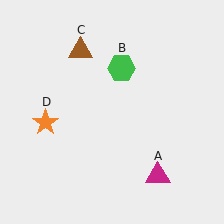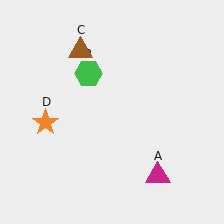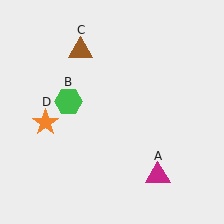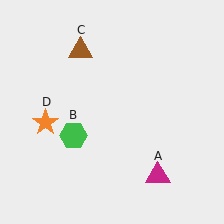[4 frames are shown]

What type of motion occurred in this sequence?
The green hexagon (object B) rotated counterclockwise around the center of the scene.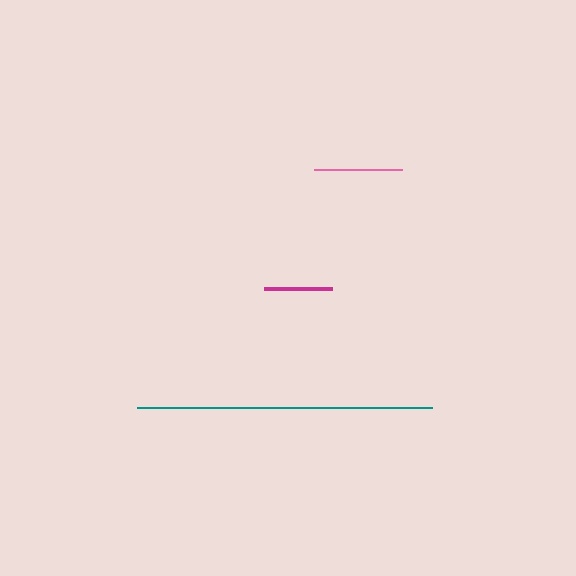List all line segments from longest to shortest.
From longest to shortest: teal, pink, magenta.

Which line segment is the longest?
The teal line is the longest at approximately 295 pixels.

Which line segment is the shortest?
The magenta line is the shortest at approximately 68 pixels.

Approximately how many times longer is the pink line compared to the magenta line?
The pink line is approximately 1.3 times the length of the magenta line.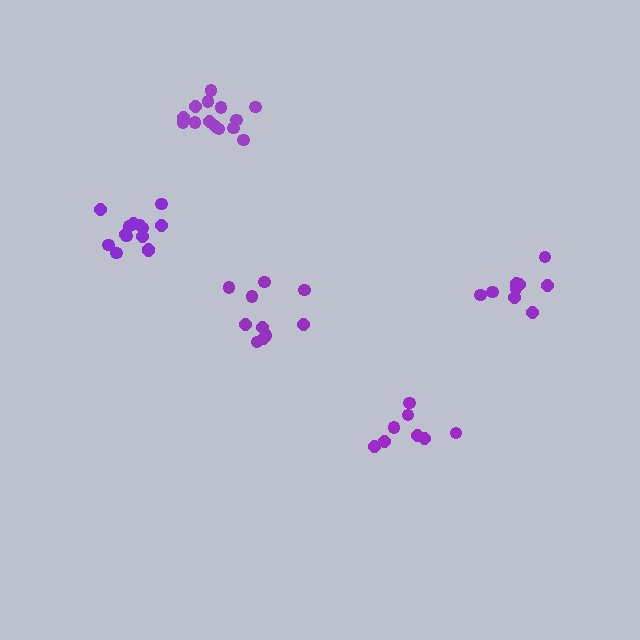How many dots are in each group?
Group 1: 8 dots, Group 2: 10 dots, Group 3: 14 dots, Group 4: 10 dots, Group 5: 14 dots (56 total).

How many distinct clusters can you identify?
There are 5 distinct clusters.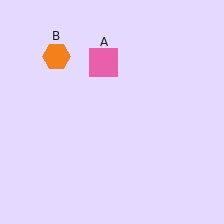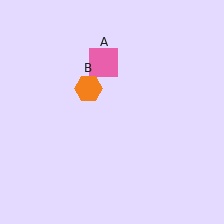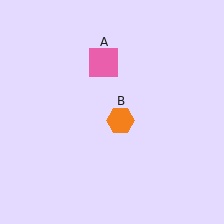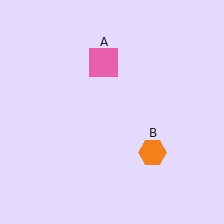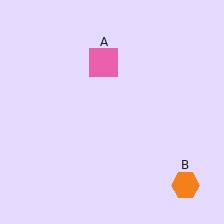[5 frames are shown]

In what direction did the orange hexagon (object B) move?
The orange hexagon (object B) moved down and to the right.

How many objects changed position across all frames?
1 object changed position: orange hexagon (object B).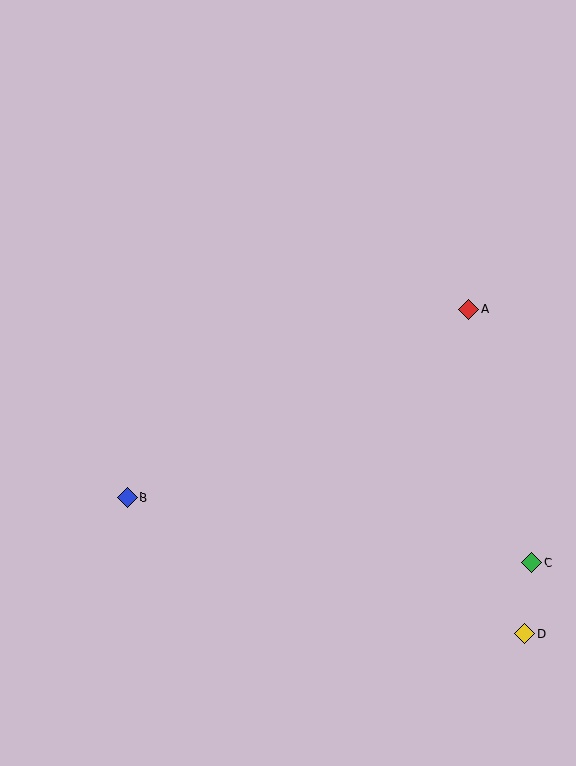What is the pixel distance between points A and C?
The distance between A and C is 261 pixels.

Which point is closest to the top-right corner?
Point A is closest to the top-right corner.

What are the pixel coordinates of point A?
Point A is at (469, 309).